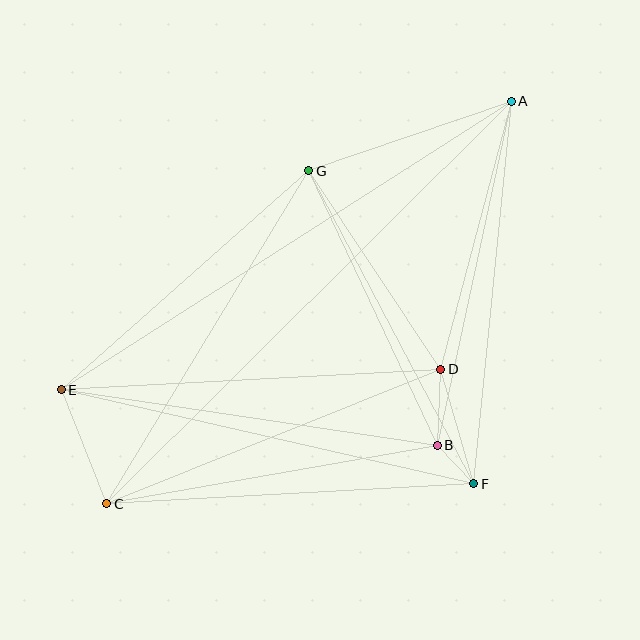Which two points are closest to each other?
Points B and F are closest to each other.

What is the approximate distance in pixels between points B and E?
The distance between B and E is approximately 380 pixels.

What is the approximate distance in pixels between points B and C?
The distance between B and C is approximately 336 pixels.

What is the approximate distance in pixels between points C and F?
The distance between C and F is approximately 367 pixels.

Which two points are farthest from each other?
Points A and C are farthest from each other.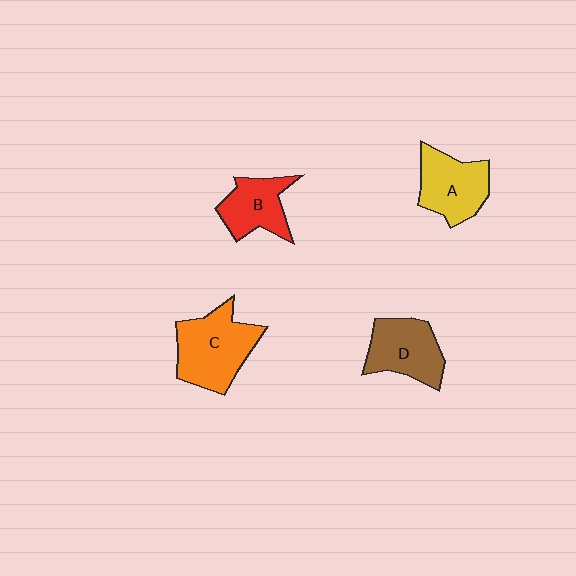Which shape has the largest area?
Shape C (orange).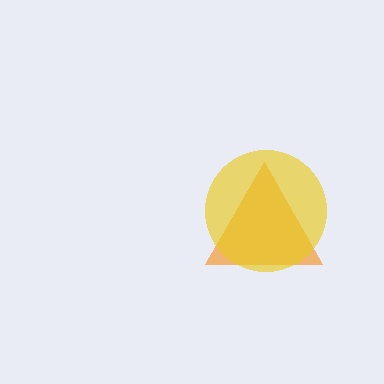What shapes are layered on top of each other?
The layered shapes are: an orange triangle, a yellow circle.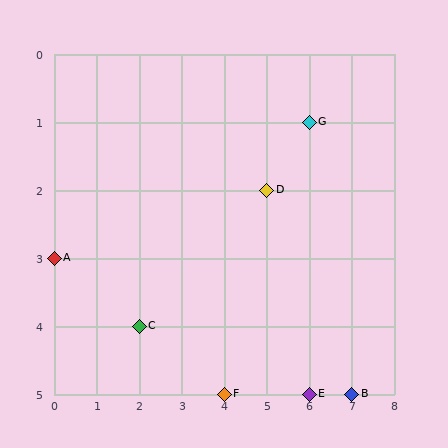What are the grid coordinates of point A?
Point A is at grid coordinates (0, 3).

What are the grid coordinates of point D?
Point D is at grid coordinates (5, 2).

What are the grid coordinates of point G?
Point G is at grid coordinates (6, 1).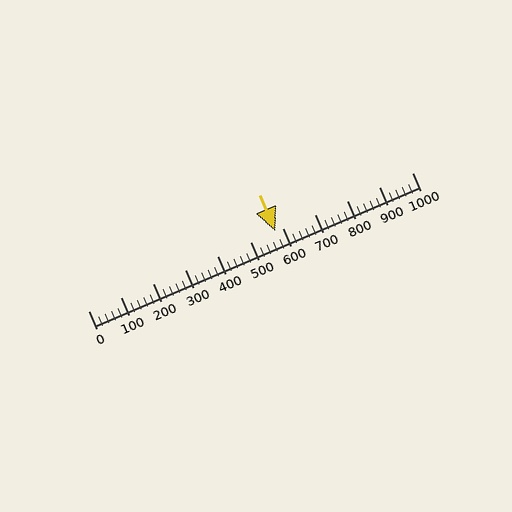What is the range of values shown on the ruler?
The ruler shows values from 0 to 1000.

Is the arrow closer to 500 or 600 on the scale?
The arrow is closer to 600.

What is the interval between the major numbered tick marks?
The major tick marks are spaced 100 units apart.